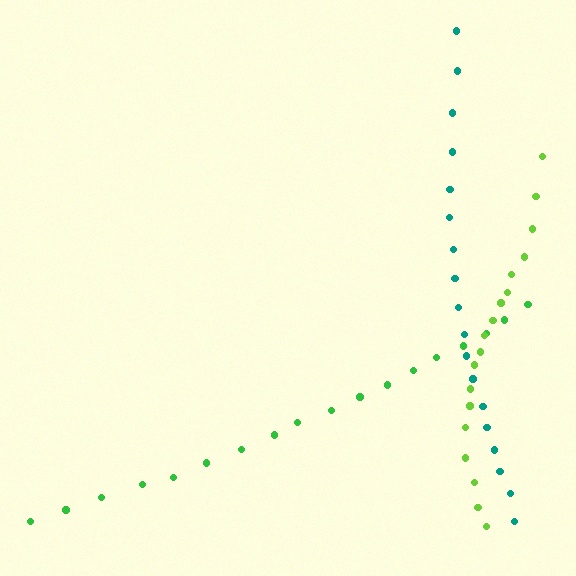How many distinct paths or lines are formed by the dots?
There are 3 distinct paths.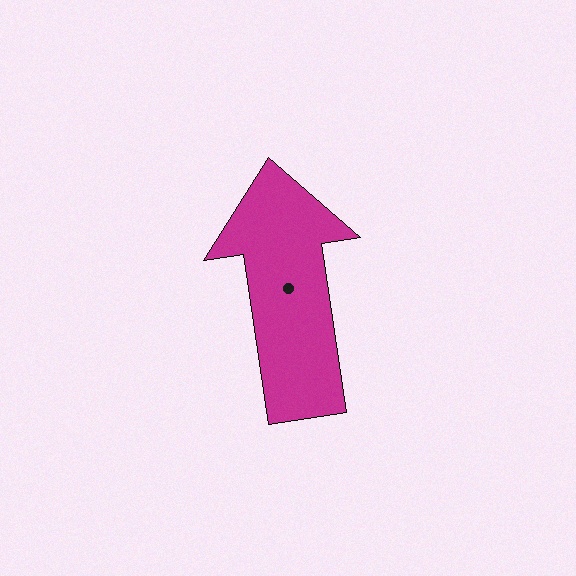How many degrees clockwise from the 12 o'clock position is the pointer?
Approximately 352 degrees.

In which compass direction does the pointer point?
North.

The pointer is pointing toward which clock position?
Roughly 12 o'clock.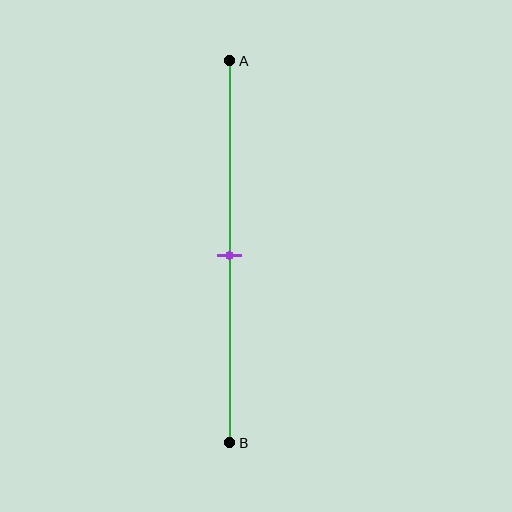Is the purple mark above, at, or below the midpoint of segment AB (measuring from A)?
The purple mark is approximately at the midpoint of segment AB.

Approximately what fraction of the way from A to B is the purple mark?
The purple mark is approximately 50% of the way from A to B.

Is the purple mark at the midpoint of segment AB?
Yes, the mark is approximately at the midpoint.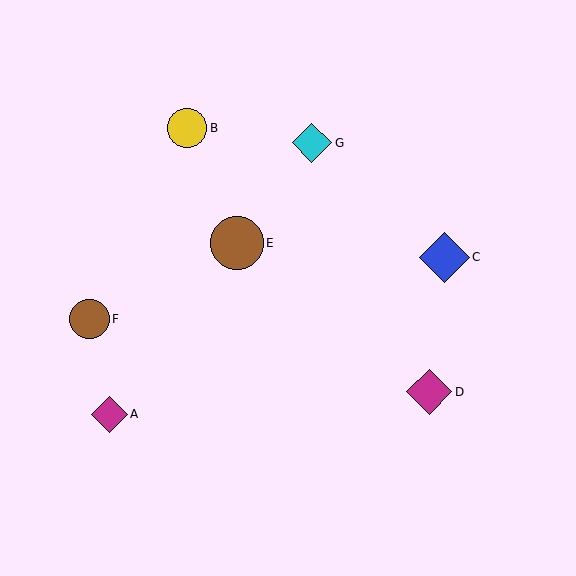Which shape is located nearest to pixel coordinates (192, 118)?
The yellow circle (labeled B) at (187, 128) is nearest to that location.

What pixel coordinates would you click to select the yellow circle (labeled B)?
Click at (187, 128) to select the yellow circle B.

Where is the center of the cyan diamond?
The center of the cyan diamond is at (312, 143).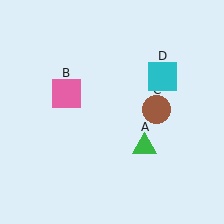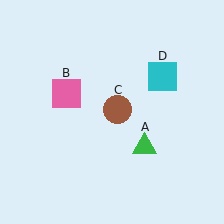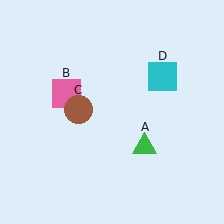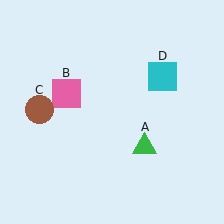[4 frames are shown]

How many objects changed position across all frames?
1 object changed position: brown circle (object C).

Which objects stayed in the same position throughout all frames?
Green triangle (object A) and pink square (object B) and cyan square (object D) remained stationary.